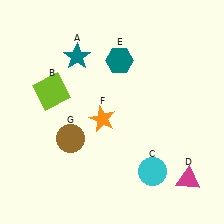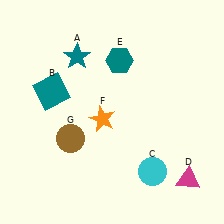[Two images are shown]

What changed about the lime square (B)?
In Image 1, B is lime. In Image 2, it changed to teal.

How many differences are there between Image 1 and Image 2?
There is 1 difference between the two images.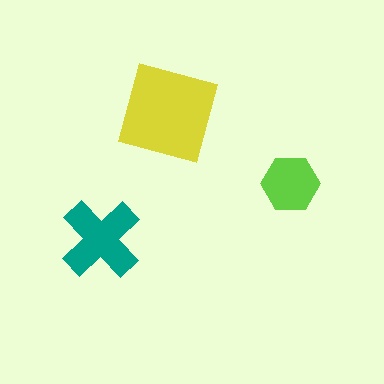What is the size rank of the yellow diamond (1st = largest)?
1st.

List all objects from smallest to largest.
The lime hexagon, the teal cross, the yellow diamond.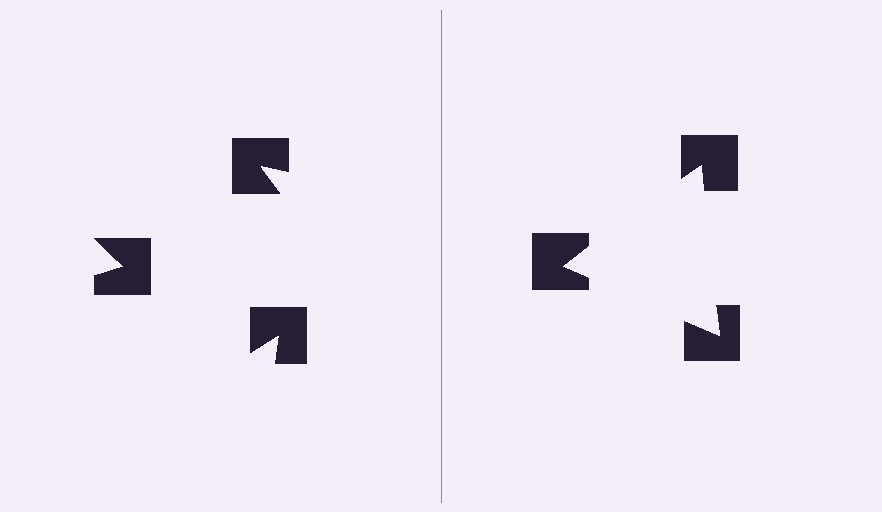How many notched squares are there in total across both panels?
6 — 3 on each side.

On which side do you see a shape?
An illusory triangle appears on the right side. On the left side the wedge cuts are rotated, so no coherent shape forms.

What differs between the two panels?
The notched squares are positioned identically on both sides; only the wedge orientations differ. On the right they align to a triangle; on the left they are misaligned.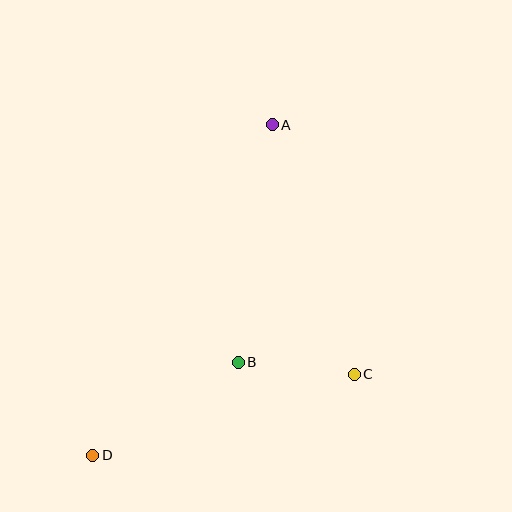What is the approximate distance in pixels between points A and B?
The distance between A and B is approximately 240 pixels.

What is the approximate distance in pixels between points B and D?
The distance between B and D is approximately 173 pixels.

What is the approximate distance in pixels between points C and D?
The distance between C and D is approximately 274 pixels.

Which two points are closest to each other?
Points B and C are closest to each other.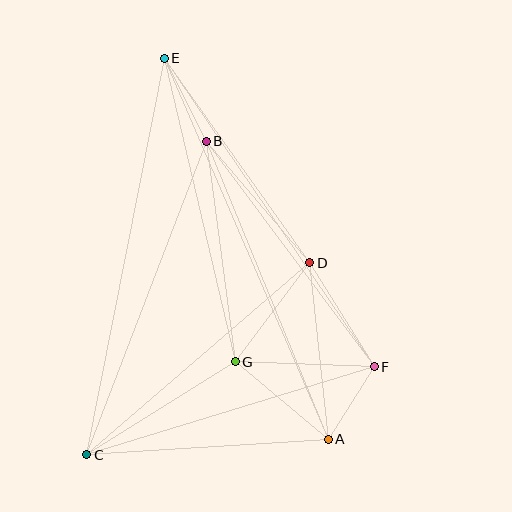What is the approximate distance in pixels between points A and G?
The distance between A and G is approximately 121 pixels.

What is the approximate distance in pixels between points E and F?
The distance between E and F is approximately 374 pixels.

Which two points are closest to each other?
Points A and F are closest to each other.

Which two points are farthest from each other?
Points A and E are farthest from each other.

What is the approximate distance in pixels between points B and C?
The distance between B and C is approximately 335 pixels.